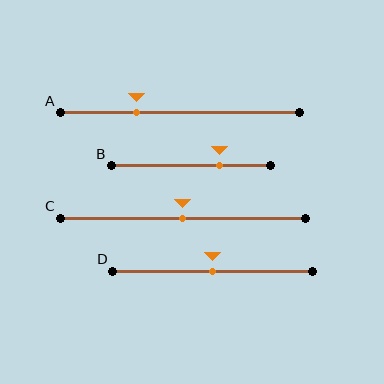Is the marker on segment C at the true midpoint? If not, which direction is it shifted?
Yes, the marker on segment C is at the true midpoint.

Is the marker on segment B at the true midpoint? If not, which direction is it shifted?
No, the marker on segment B is shifted to the right by about 18% of the segment length.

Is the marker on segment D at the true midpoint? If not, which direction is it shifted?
Yes, the marker on segment D is at the true midpoint.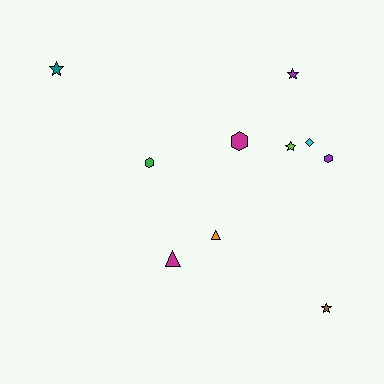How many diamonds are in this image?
There is 1 diamond.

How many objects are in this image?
There are 10 objects.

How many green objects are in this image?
There is 1 green object.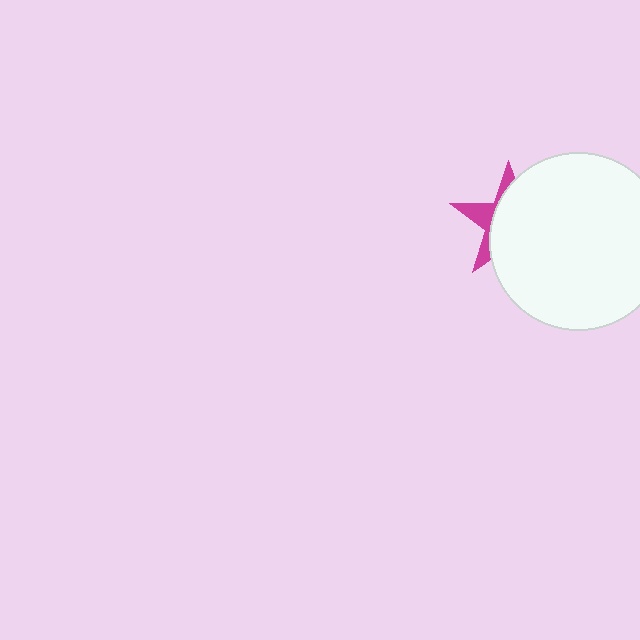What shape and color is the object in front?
The object in front is a white circle.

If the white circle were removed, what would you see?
You would see the complete magenta star.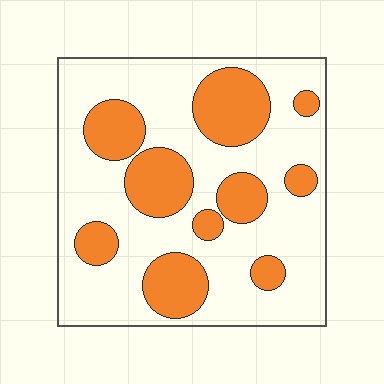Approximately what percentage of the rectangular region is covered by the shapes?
Approximately 30%.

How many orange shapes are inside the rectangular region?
10.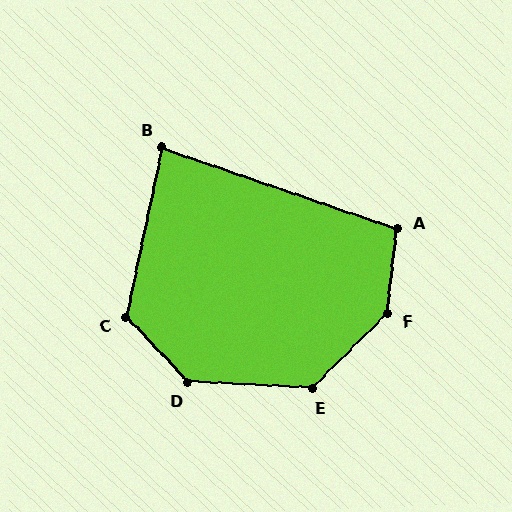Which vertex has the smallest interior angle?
B, at approximately 83 degrees.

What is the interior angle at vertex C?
Approximately 125 degrees (obtuse).